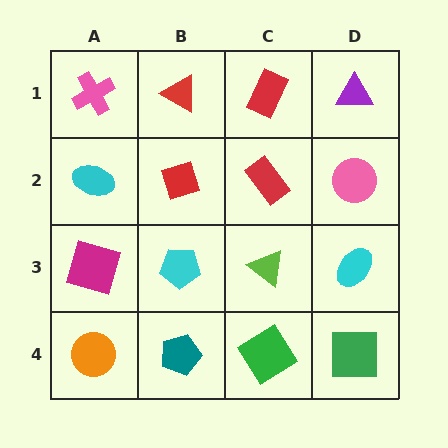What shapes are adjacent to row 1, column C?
A red rectangle (row 2, column C), a red triangle (row 1, column B), a purple triangle (row 1, column D).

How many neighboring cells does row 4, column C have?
3.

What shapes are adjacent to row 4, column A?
A magenta square (row 3, column A), a teal pentagon (row 4, column B).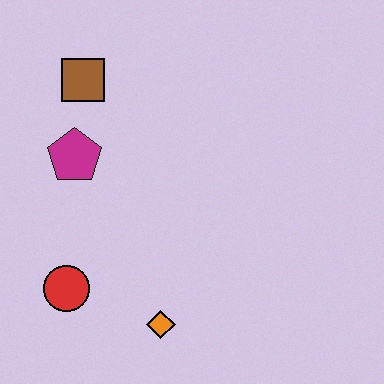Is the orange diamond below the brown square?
Yes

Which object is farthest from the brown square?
The orange diamond is farthest from the brown square.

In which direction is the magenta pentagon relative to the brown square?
The magenta pentagon is below the brown square.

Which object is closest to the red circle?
The orange diamond is closest to the red circle.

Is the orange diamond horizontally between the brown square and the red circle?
No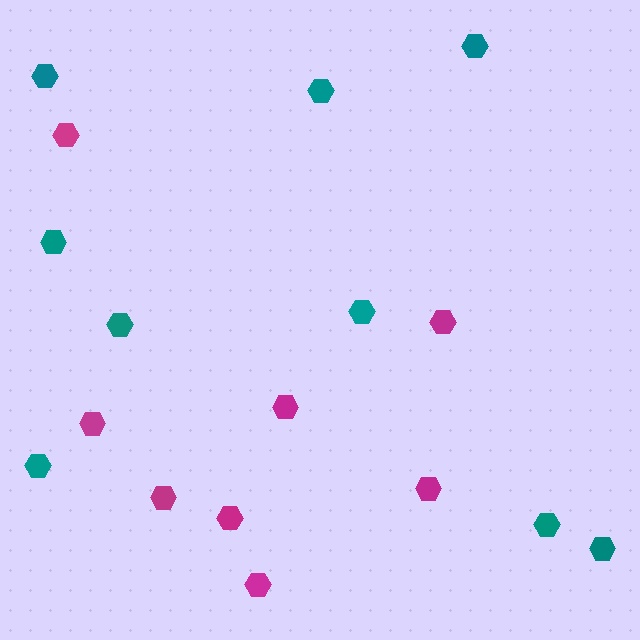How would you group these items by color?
There are 2 groups: one group of magenta hexagons (8) and one group of teal hexagons (9).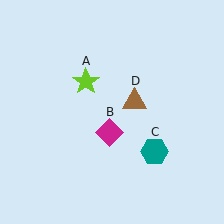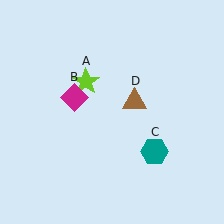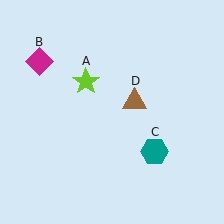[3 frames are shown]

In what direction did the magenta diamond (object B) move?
The magenta diamond (object B) moved up and to the left.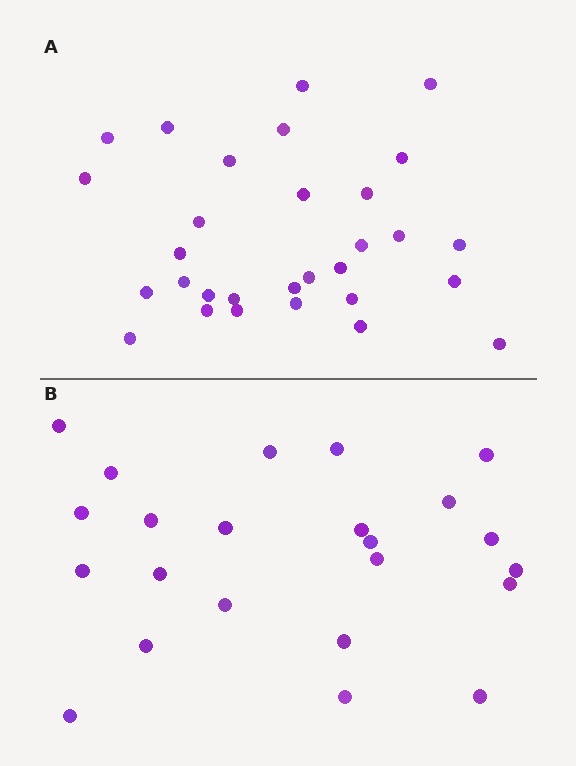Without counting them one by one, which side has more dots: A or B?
Region A (the top region) has more dots.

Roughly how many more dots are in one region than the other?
Region A has roughly 8 or so more dots than region B.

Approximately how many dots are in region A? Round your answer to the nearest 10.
About 30 dots.